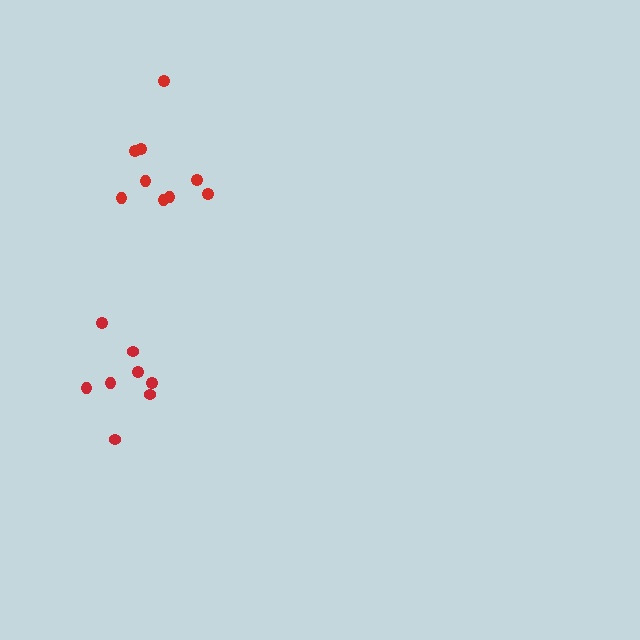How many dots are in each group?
Group 1: 8 dots, Group 2: 9 dots (17 total).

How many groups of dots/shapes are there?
There are 2 groups.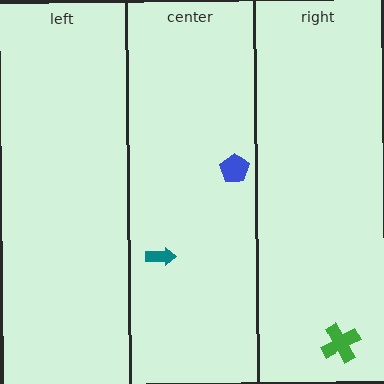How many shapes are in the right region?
1.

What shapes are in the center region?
The teal arrow, the blue pentagon.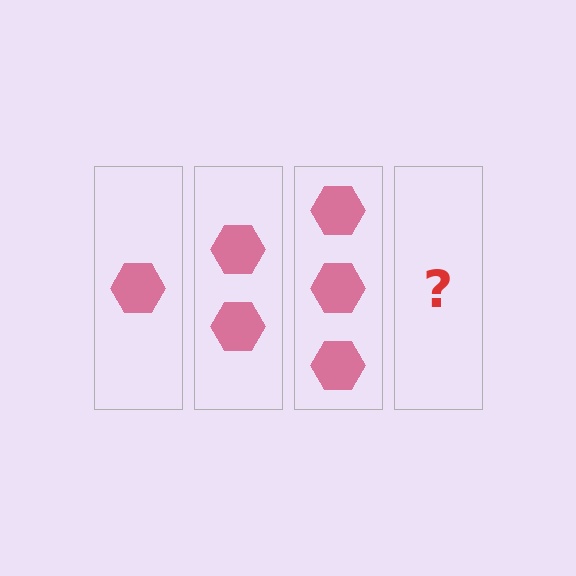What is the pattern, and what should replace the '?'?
The pattern is that each step adds one more hexagon. The '?' should be 4 hexagons.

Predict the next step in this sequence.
The next step is 4 hexagons.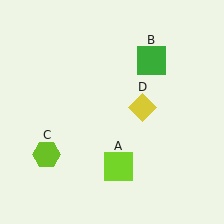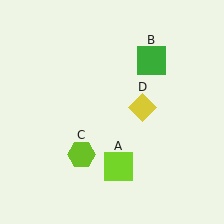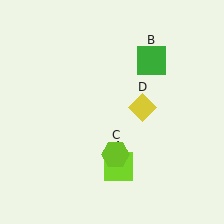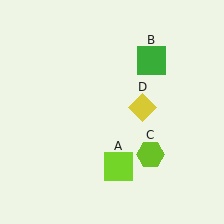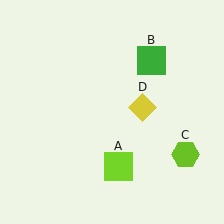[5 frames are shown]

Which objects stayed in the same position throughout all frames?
Lime square (object A) and green square (object B) and yellow diamond (object D) remained stationary.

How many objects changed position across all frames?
1 object changed position: lime hexagon (object C).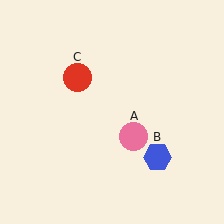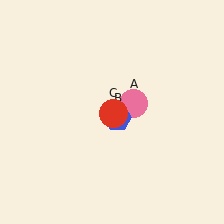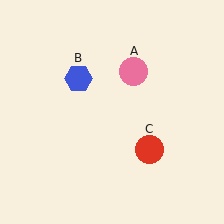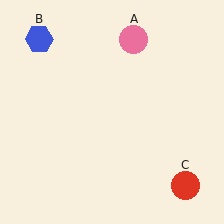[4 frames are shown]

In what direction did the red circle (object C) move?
The red circle (object C) moved down and to the right.